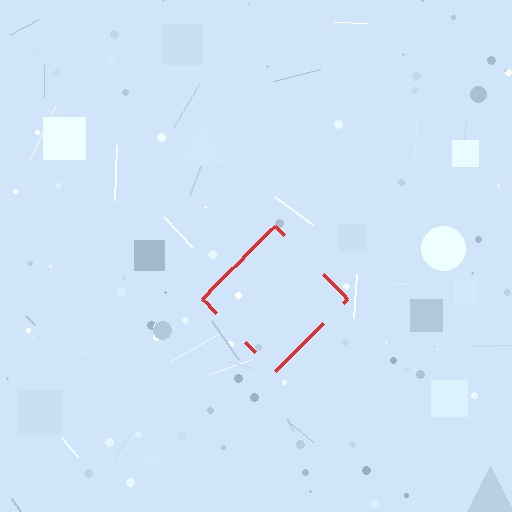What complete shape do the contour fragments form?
The contour fragments form a diamond.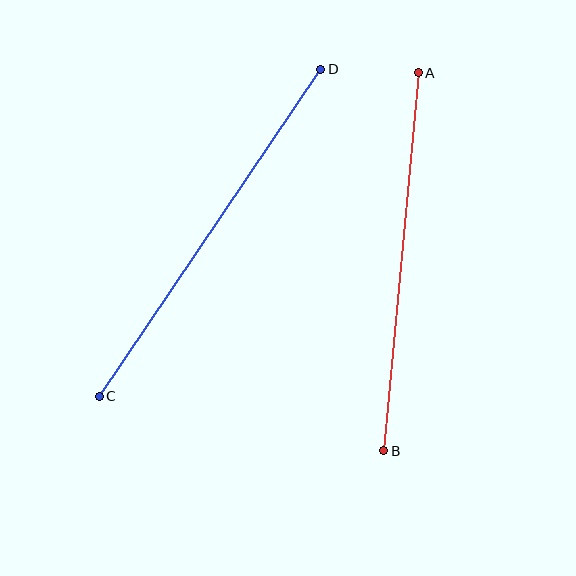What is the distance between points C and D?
The distance is approximately 395 pixels.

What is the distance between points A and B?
The distance is approximately 379 pixels.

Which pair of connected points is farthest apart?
Points C and D are farthest apart.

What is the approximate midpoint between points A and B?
The midpoint is at approximately (401, 262) pixels.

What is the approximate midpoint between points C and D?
The midpoint is at approximately (210, 233) pixels.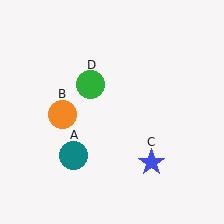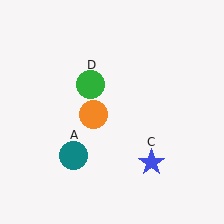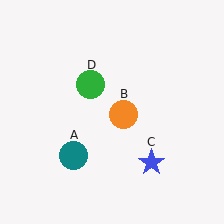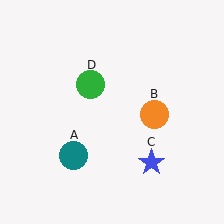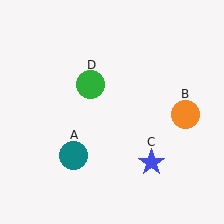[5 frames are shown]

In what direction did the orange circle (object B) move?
The orange circle (object B) moved right.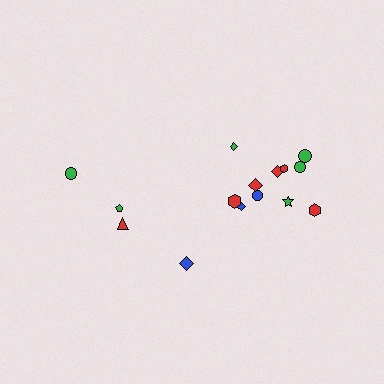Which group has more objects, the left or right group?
The right group.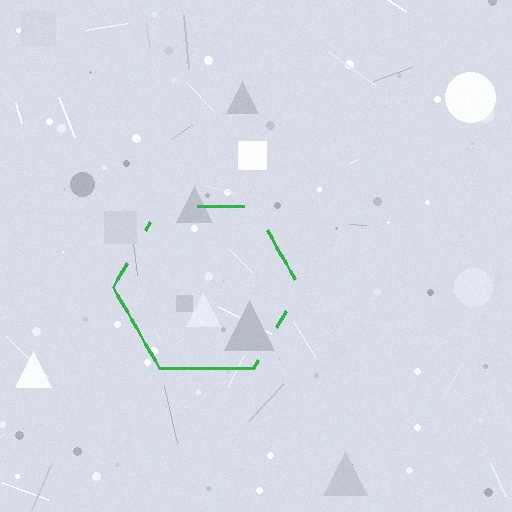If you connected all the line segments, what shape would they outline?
They would outline a hexagon.